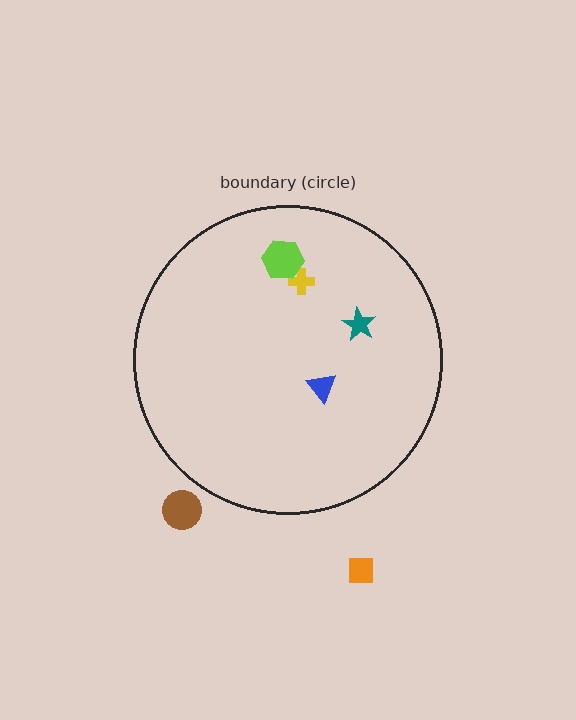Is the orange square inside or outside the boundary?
Outside.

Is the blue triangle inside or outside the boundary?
Inside.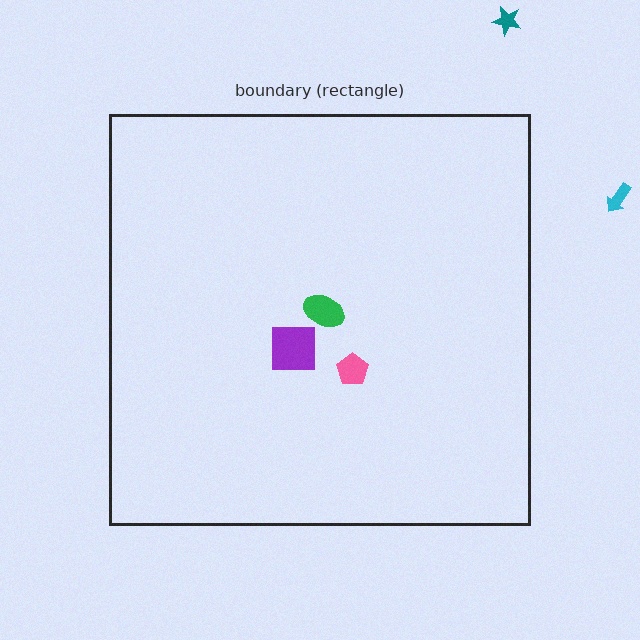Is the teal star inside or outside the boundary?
Outside.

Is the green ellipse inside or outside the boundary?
Inside.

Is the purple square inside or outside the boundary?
Inside.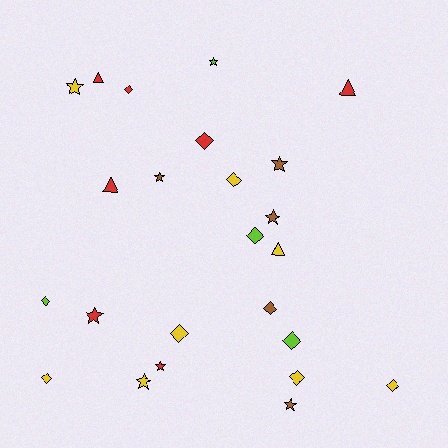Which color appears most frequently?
Yellow, with 8 objects.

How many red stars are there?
There are 2 red stars.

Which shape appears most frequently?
Diamond, with 11 objects.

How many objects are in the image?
There are 24 objects.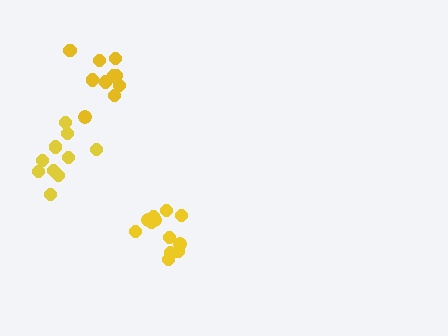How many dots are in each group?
Group 1: 12 dots, Group 2: 10 dots, Group 3: 10 dots (32 total).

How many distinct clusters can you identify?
There are 3 distinct clusters.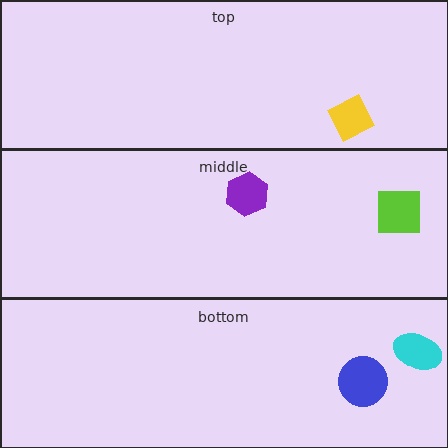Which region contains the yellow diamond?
The top region.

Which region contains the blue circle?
The bottom region.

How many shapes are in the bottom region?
2.